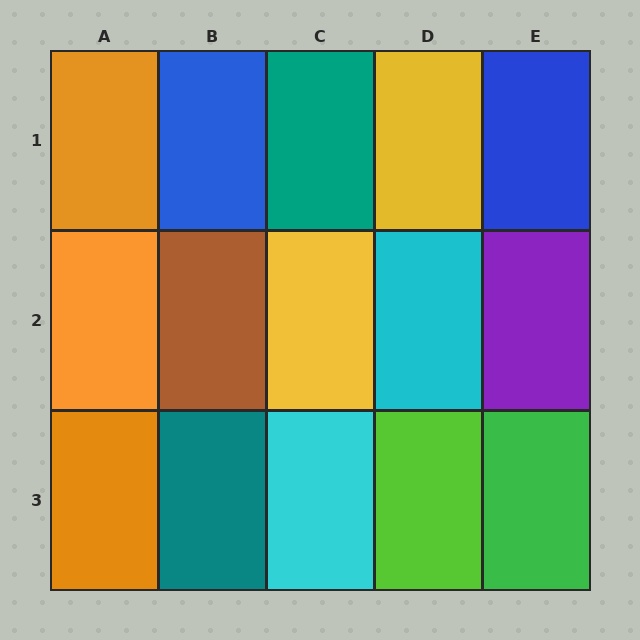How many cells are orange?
3 cells are orange.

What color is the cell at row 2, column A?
Orange.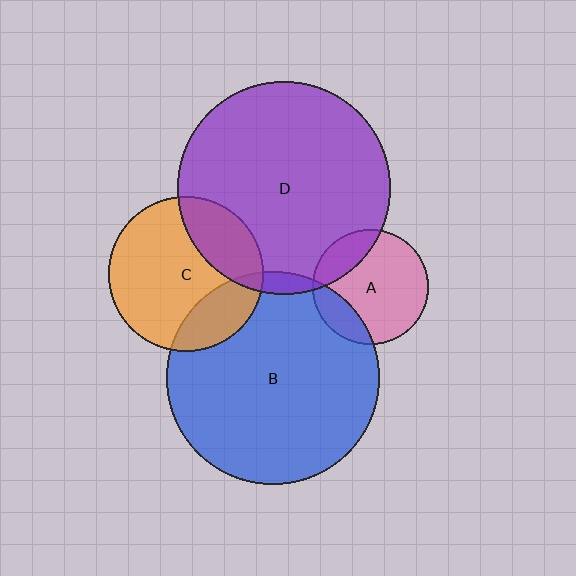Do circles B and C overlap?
Yes.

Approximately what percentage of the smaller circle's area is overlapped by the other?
Approximately 20%.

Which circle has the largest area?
Circle D (purple).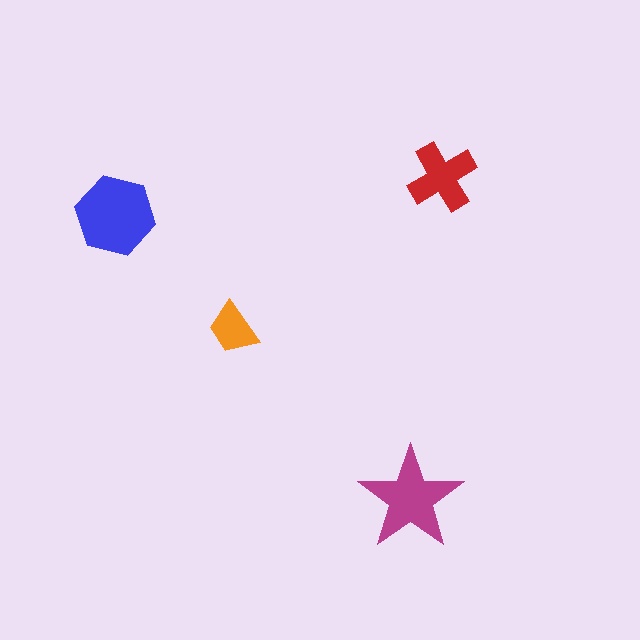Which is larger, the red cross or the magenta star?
The magenta star.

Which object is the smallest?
The orange trapezoid.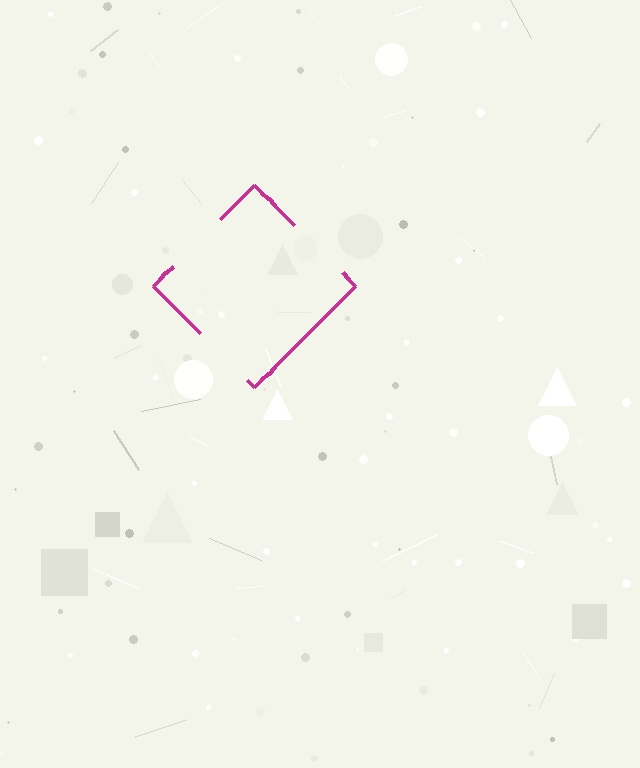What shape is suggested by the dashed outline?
The dashed outline suggests a diamond.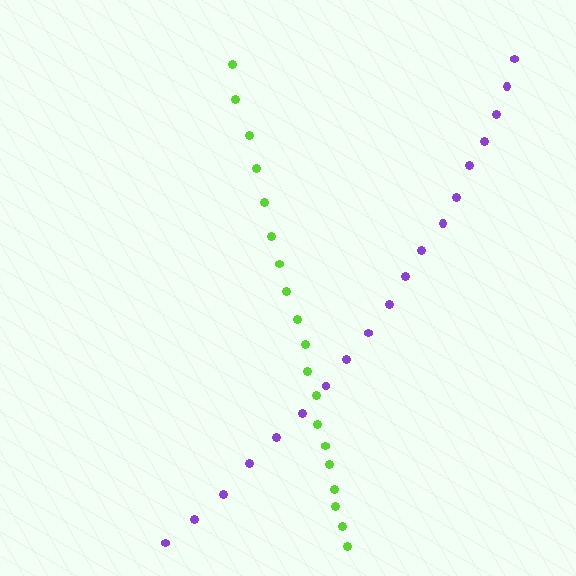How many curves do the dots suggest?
There are 2 distinct paths.